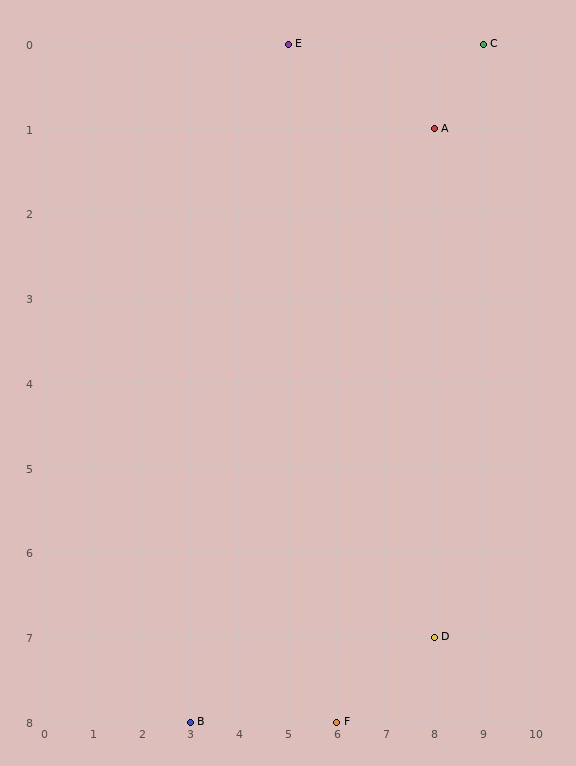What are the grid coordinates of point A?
Point A is at grid coordinates (8, 1).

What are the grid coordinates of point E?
Point E is at grid coordinates (5, 0).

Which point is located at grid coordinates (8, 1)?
Point A is at (8, 1).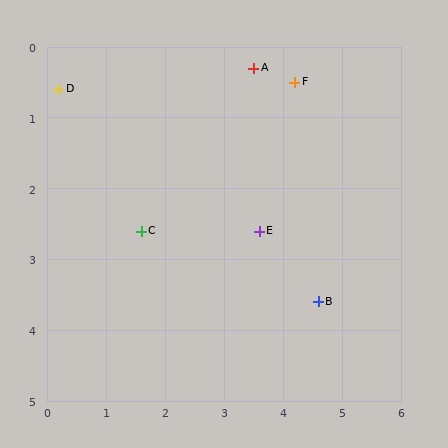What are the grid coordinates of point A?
Point A is at approximately (3.5, 0.3).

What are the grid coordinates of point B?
Point B is at approximately (4.6, 3.6).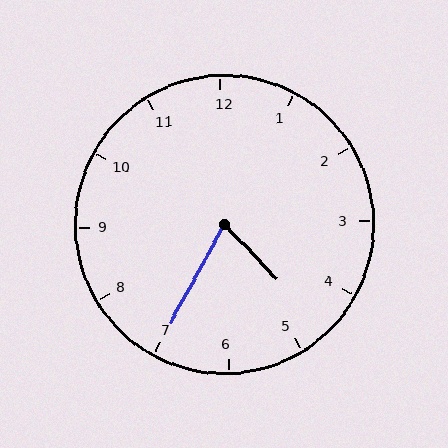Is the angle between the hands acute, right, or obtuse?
It is acute.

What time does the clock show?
4:35.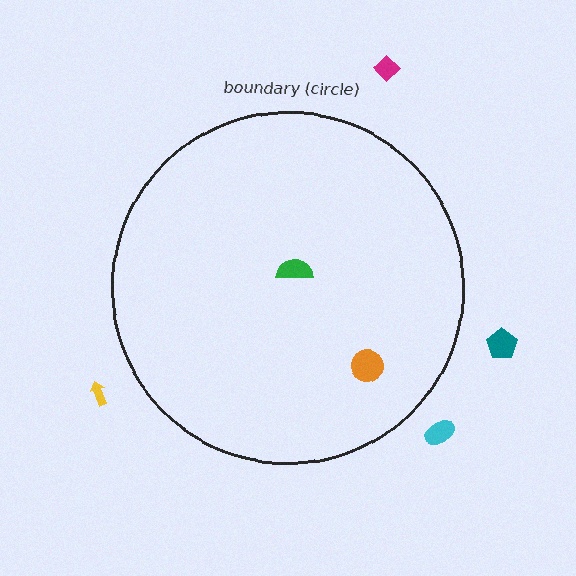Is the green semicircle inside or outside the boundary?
Inside.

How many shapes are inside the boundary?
2 inside, 4 outside.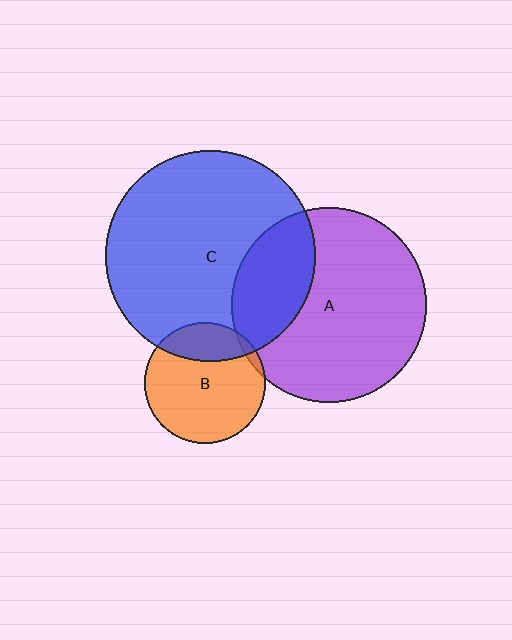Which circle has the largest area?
Circle C (blue).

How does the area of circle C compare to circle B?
Approximately 3.0 times.